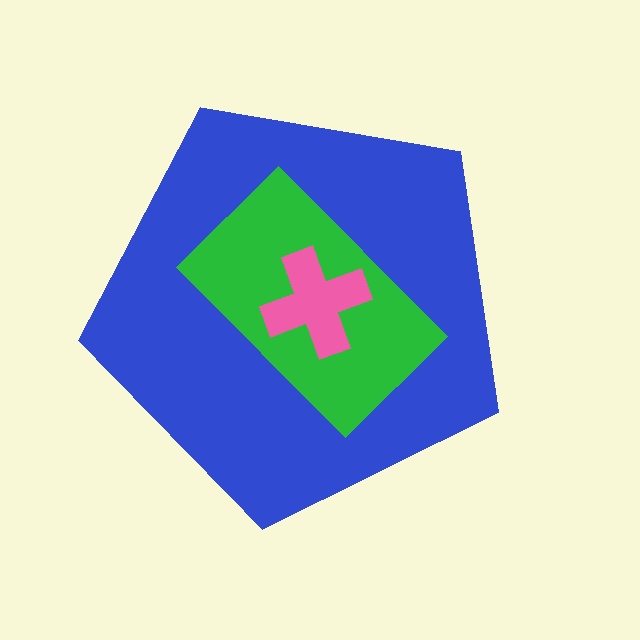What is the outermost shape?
The blue pentagon.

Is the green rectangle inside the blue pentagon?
Yes.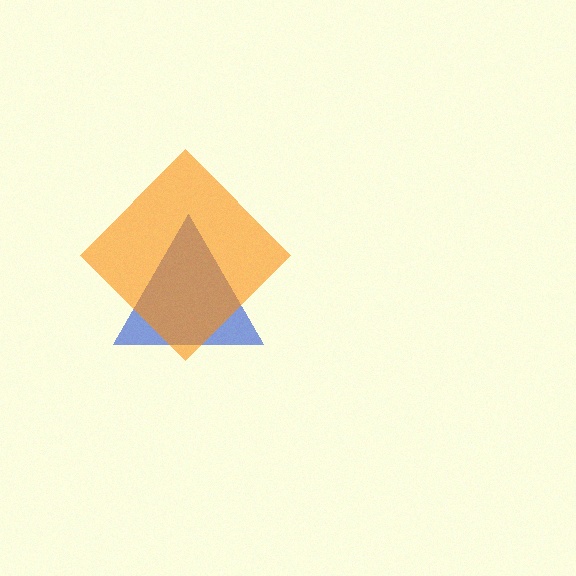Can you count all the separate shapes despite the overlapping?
Yes, there are 2 separate shapes.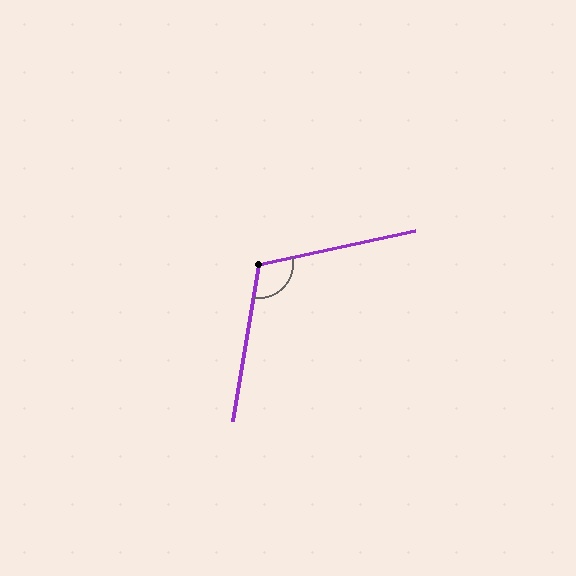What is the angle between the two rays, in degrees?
Approximately 112 degrees.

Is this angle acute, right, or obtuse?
It is obtuse.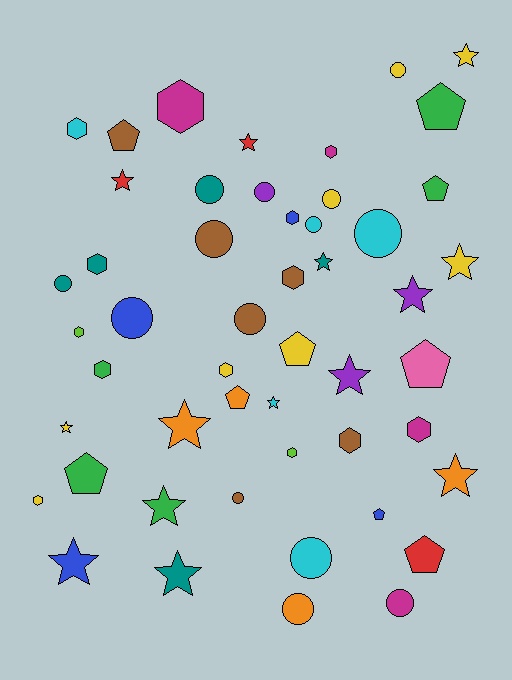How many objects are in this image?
There are 50 objects.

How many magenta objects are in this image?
There are 4 magenta objects.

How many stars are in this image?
There are 14 stars.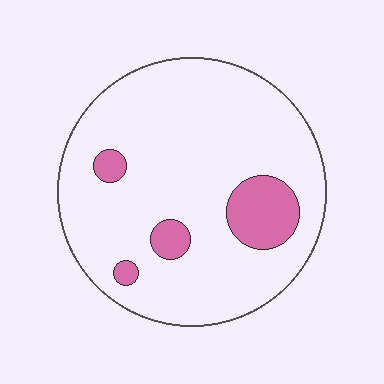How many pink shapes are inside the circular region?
4.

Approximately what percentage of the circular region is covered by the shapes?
Approximately 10%.